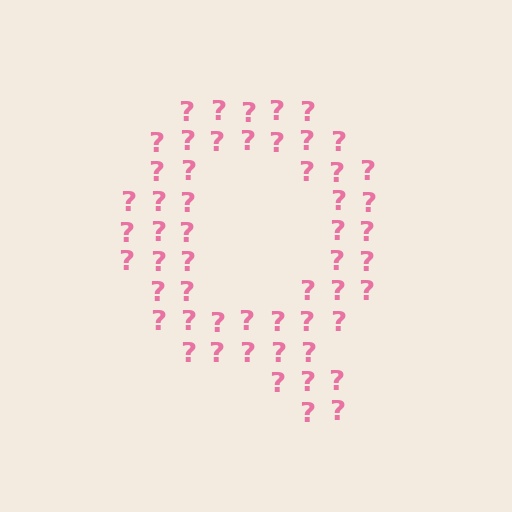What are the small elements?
The small elements are question marks.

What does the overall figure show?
The overall figure shows the letter Q.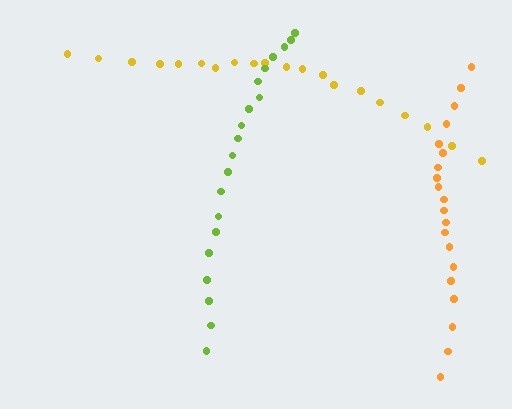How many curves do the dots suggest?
There are 3 distinct paths.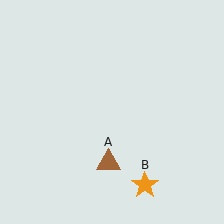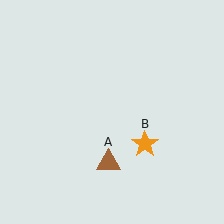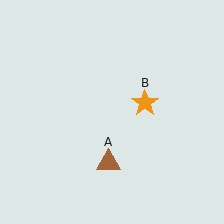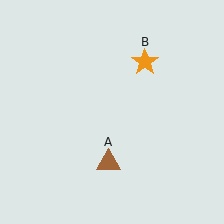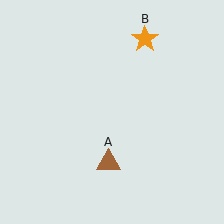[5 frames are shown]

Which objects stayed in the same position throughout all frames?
Brown triangle (object A) remained stationary.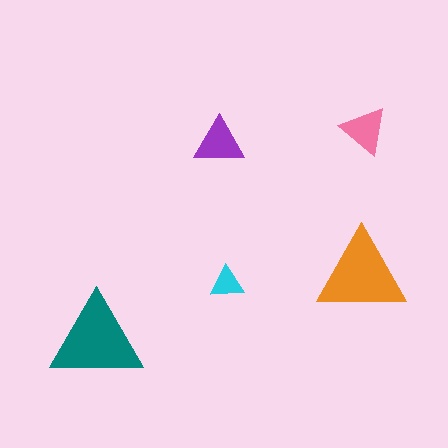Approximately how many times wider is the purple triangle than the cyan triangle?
About 1.5 times wider.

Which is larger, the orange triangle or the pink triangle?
The orange one.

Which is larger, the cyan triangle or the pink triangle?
The pink one.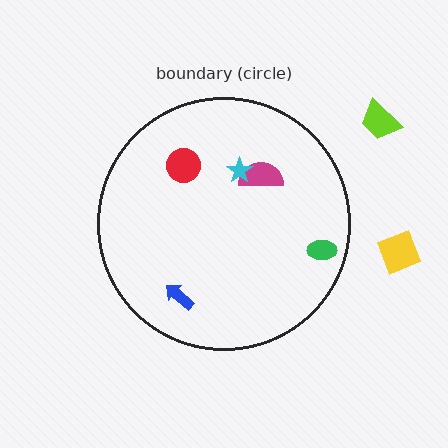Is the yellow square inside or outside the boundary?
Outside.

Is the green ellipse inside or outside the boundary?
Inside.